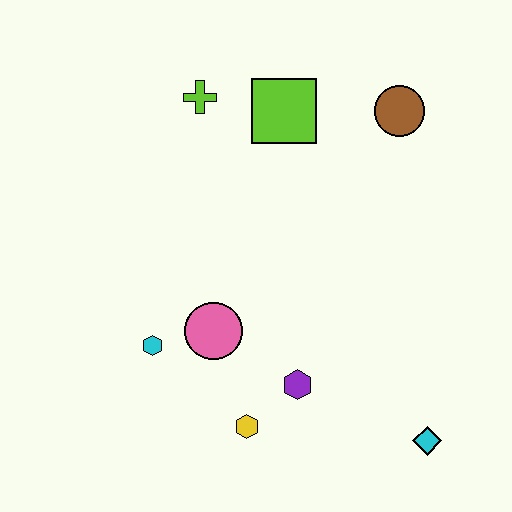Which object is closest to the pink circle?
The cyan hexagon is closest to the pink circle.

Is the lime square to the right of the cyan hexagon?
Yes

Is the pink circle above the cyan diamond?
Yes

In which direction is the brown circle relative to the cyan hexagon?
The brown circle is to the right of the cyan hexagon.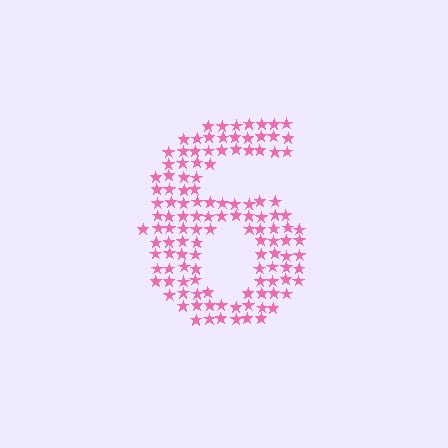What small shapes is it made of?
It is made of small stars.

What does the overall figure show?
The overall figure shows the digit 6.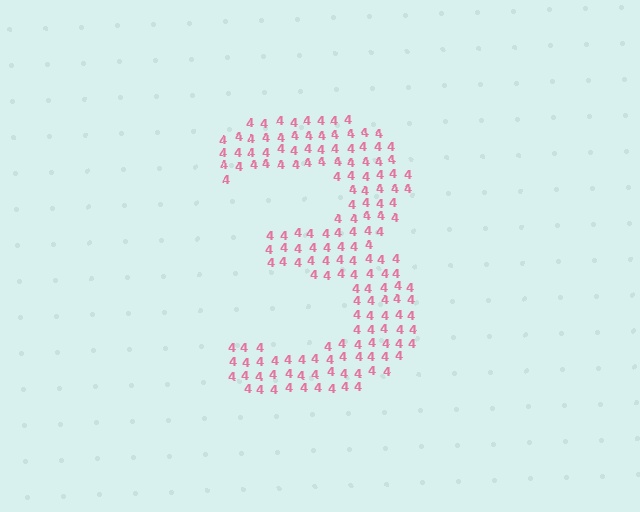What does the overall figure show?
The overall figure shows the digit 3.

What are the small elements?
The small elements are digit 4's.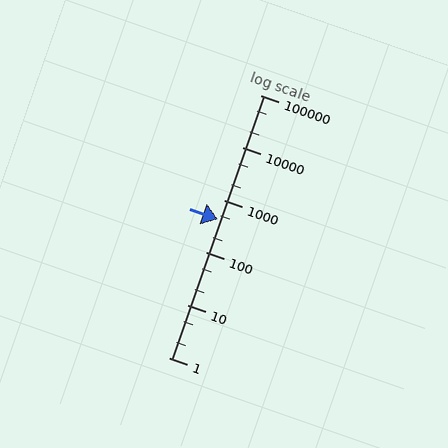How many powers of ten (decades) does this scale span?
The scale spans 5 decades, from 1 to 100000.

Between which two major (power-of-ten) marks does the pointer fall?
The pointer is between 100 and 1000.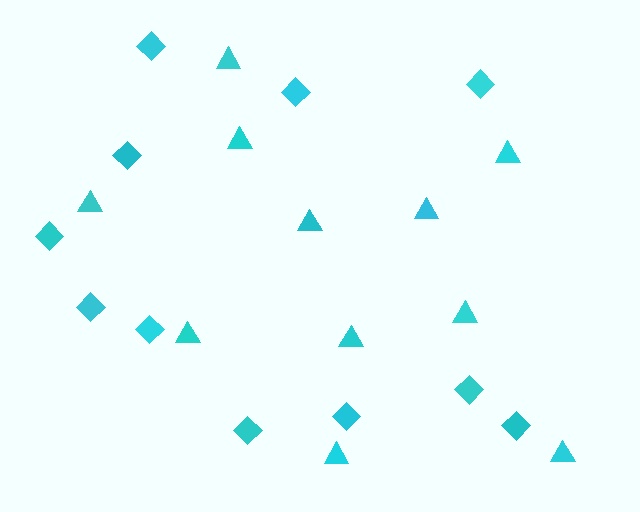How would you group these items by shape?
There are 2 groups: one group of diamonds (11) and one group of triangles (11).